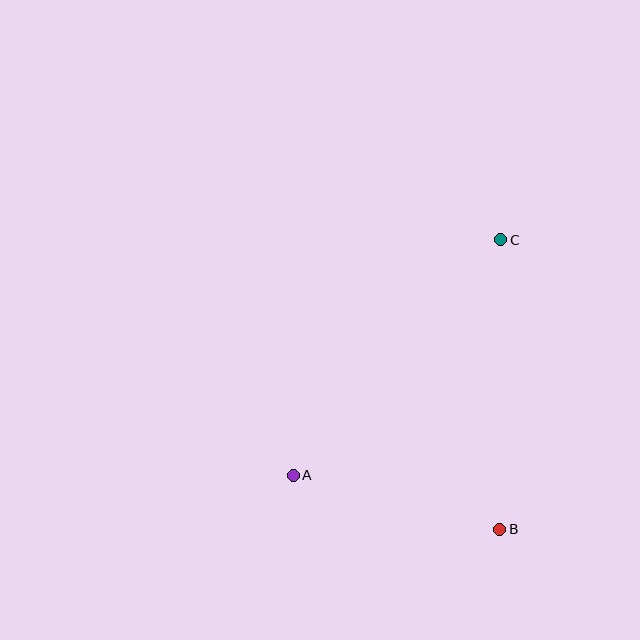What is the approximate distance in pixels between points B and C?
The distance between B and C is approximately 289 pixels.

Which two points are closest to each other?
Points A and B are closest to each other.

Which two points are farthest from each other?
Points A and C are farthest from each other.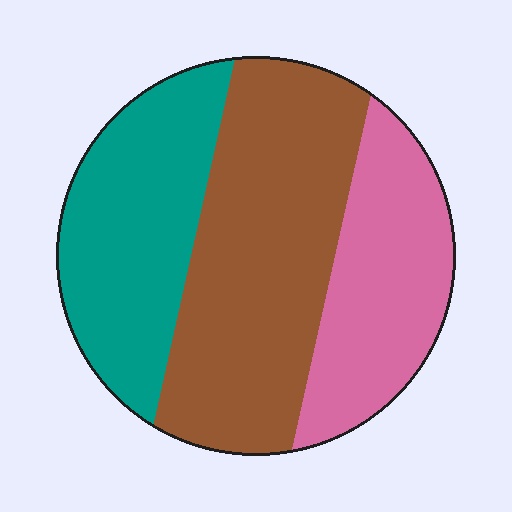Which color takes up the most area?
Brown, at roughly 45%.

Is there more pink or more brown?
Brown.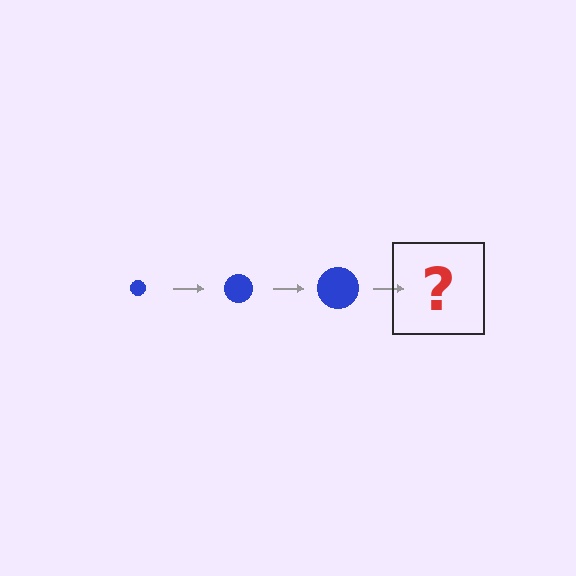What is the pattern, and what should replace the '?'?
The pattern is that the circle gets progressively larger each step. The '?' should be a blue circle, larger than the previous one.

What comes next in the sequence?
The next element should be a blue circle, larger than the previous one.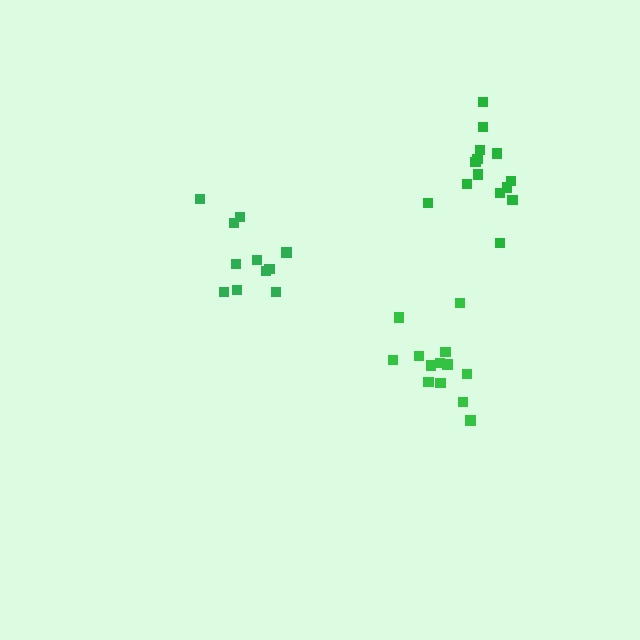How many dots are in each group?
Group 1: 11 dots, Group 2: 13 dots, Group 3: 14 dots (38 total).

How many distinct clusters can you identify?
There are 3 distinct clusters.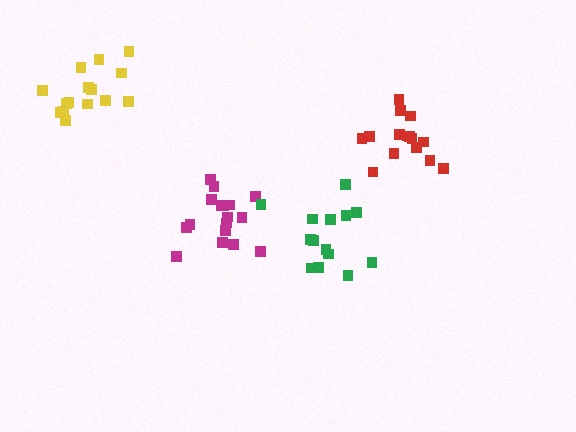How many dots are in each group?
Group 1: 15 dots, Group 2: 15 dots, Group 3: 17 dots, Group 4: 14 dots (61 total).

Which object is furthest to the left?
The yellow cluster is leftmost.